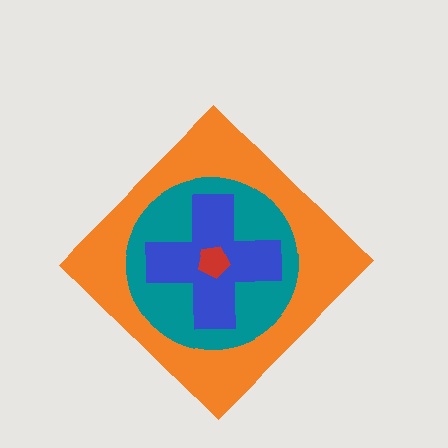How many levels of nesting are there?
4.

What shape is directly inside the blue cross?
The red pentagon.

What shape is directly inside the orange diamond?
The teal circle.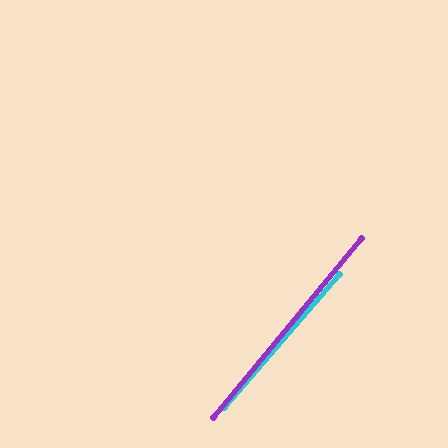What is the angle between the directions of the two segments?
Approximately 1 degree.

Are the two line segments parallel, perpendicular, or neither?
Parallel — their directions differ by only 1.3°.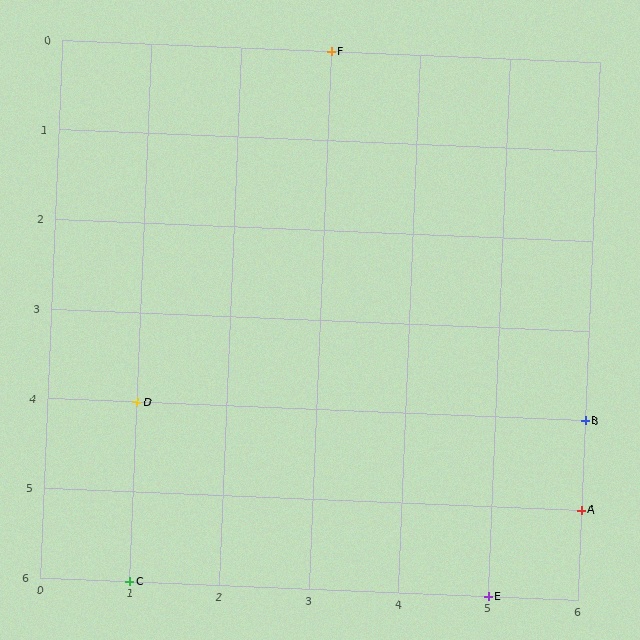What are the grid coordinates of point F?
Point F is at grid coordinates (3, 0).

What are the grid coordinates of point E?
Point E is at grid coordinates (5, 6).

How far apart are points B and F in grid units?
Points B and F are 3 columns and 4 rows apart (about 5.0 grid units diagonally).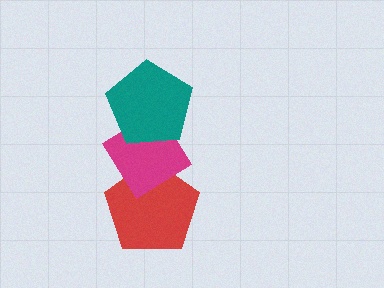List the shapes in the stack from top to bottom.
From top to bottom: the teal pentagon, the magenta diamond, the red pentagon.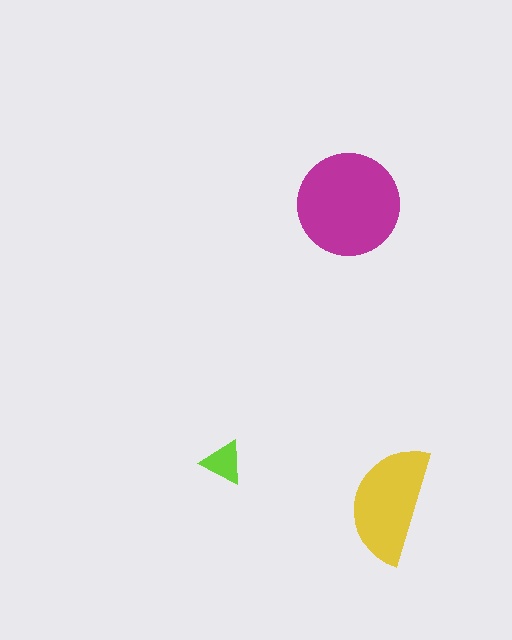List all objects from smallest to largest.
The lime triangle, the yellow semicircle, the magenta circle.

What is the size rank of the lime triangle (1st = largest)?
3rd.